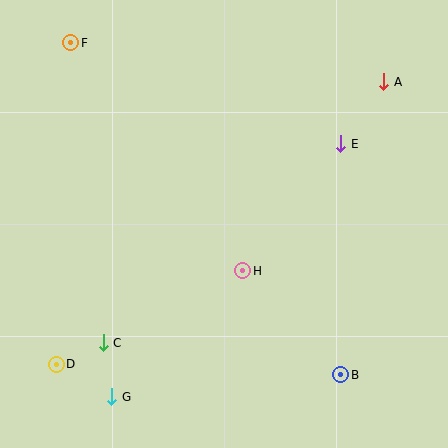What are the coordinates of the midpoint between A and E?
The midpoint between A and E is at (362, 113).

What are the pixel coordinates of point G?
Point G is at (112, 397).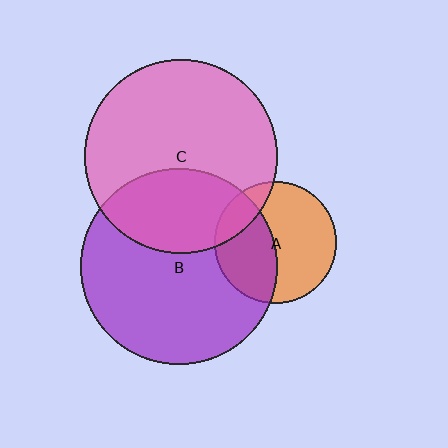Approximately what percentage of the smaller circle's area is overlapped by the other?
Approximately 40%.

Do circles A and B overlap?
Yes.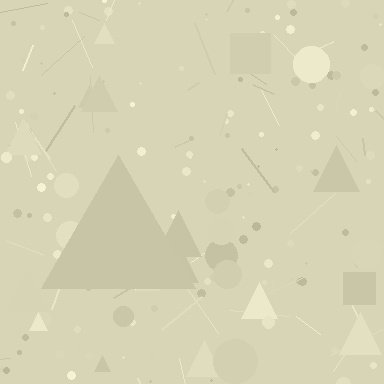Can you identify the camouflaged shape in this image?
The camouflaged shape is a triangle.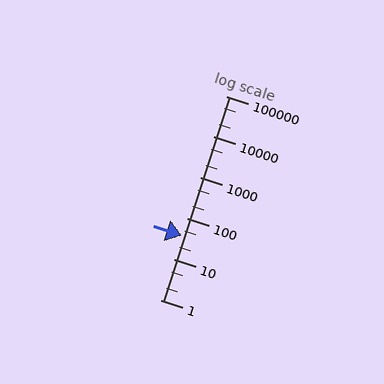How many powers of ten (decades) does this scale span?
The scale spans 5 decades, from 1 to 100000.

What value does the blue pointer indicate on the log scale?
The pointer indicates approximately 38.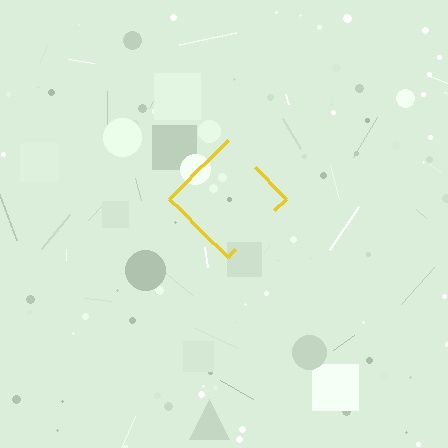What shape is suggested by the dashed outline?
The dashed outline suggests a diamond.